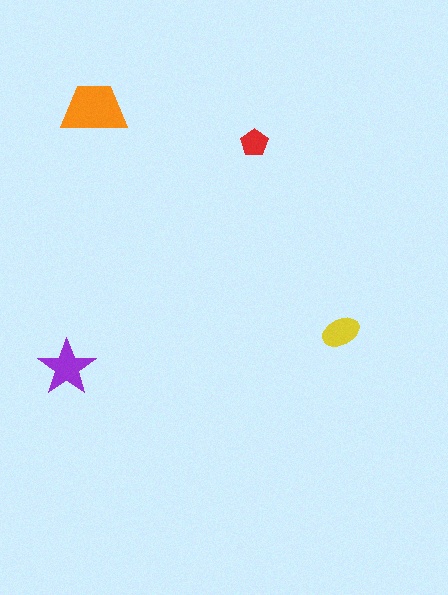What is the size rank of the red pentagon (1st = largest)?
4th.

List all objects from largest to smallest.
The orange trapezoid, the purple star, the yellow ellipse, the red pentagon.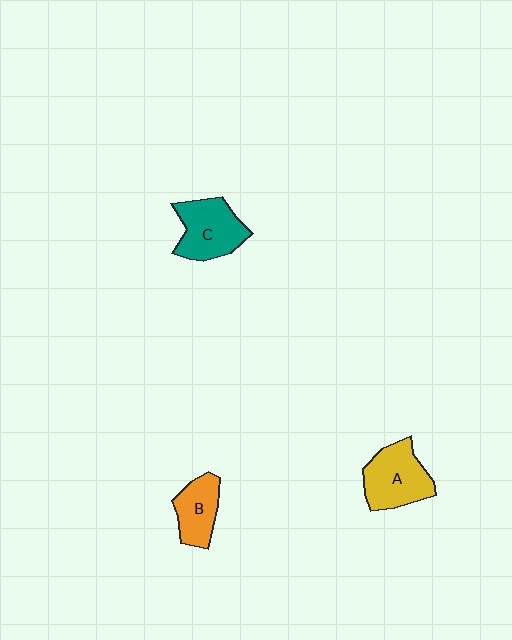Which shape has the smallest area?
Shape B (orange).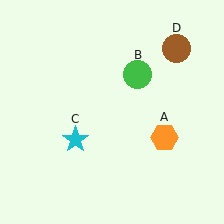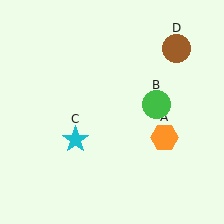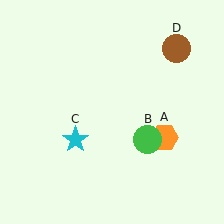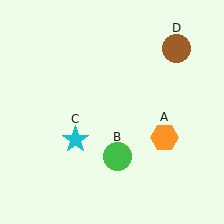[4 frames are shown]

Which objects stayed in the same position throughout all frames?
Orange hexagon (object A) and cyan star (object C) and brown circle (object D) remained stationary.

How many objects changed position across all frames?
1 object changed position: green circle (object B).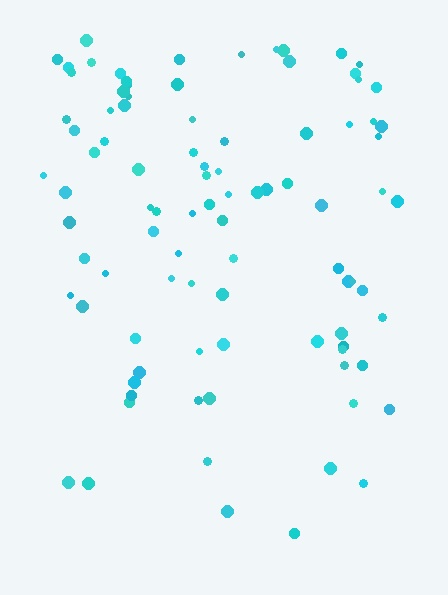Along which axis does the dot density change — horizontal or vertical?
Vertical.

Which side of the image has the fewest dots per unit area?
The bottom.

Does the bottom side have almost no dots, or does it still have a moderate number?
Still a moderate number, just noticeably fewer than the top.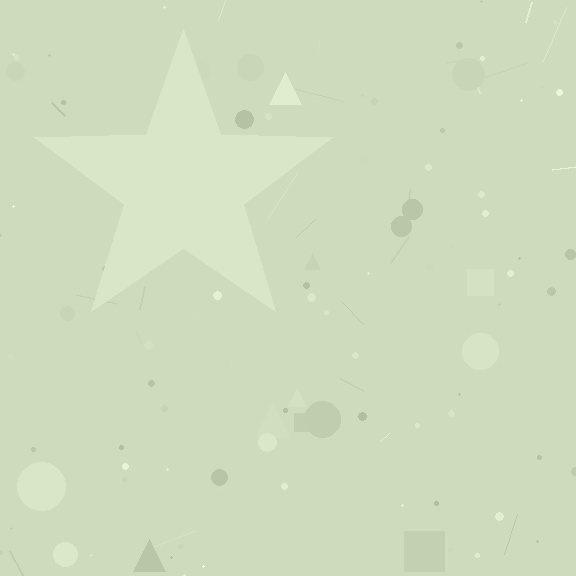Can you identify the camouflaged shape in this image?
The camouflaged shape is a star.